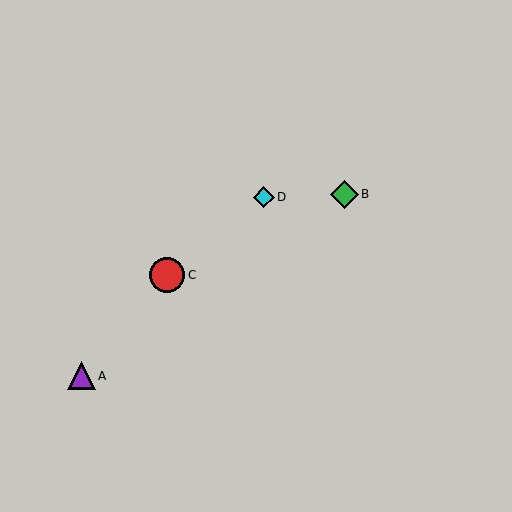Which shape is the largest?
The red circle (labeled C) is the largest.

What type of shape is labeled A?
Shape A is a purple triangle.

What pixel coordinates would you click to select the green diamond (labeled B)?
Click at (344, 194) to select the green diamond B.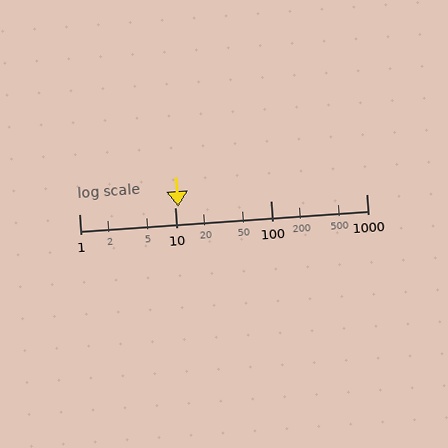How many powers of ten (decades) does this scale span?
The scale spans 3 decades, from 1 to 1000.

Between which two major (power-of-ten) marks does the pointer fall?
The pointer is between 10 and 100.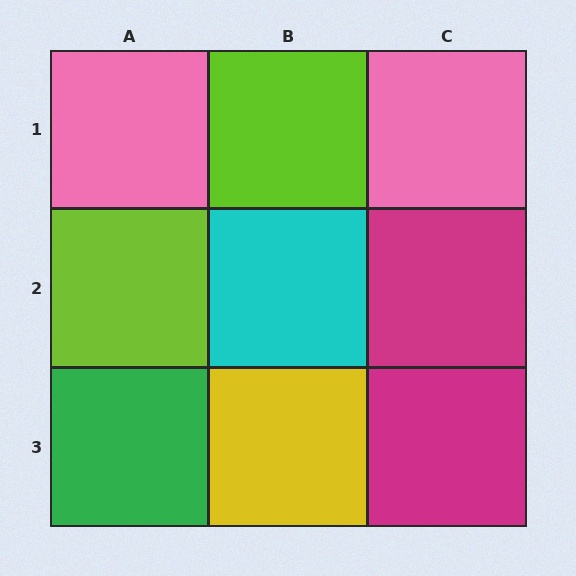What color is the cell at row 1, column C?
Pink.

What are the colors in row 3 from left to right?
Green, yellow, magenta.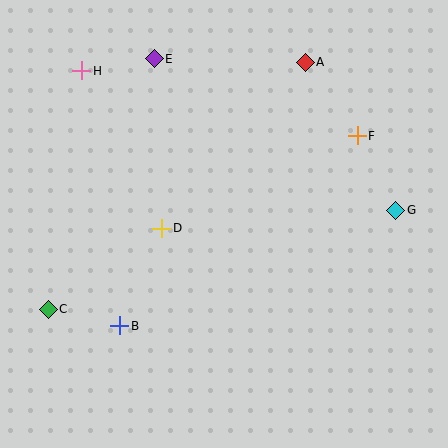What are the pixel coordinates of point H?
Point H is at (82, 71).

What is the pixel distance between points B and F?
The distance between B and F is 304 pixels.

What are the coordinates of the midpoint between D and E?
The midpoint between D and E is at (158, 143).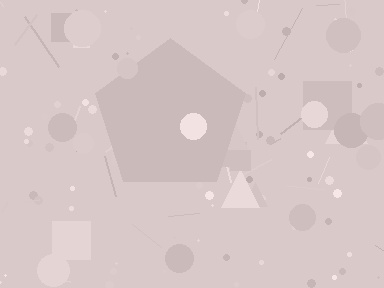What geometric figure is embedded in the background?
A pentagon is embedded in the background.